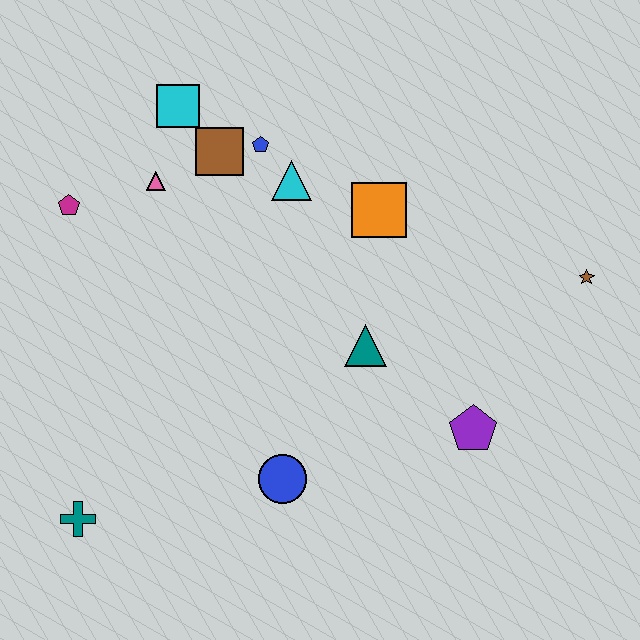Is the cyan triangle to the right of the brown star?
No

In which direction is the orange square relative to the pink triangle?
The orange square is to the right of the pink triangle.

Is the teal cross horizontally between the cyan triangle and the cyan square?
No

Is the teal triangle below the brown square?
Yes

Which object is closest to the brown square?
The blue pentagon is closest to the brown square.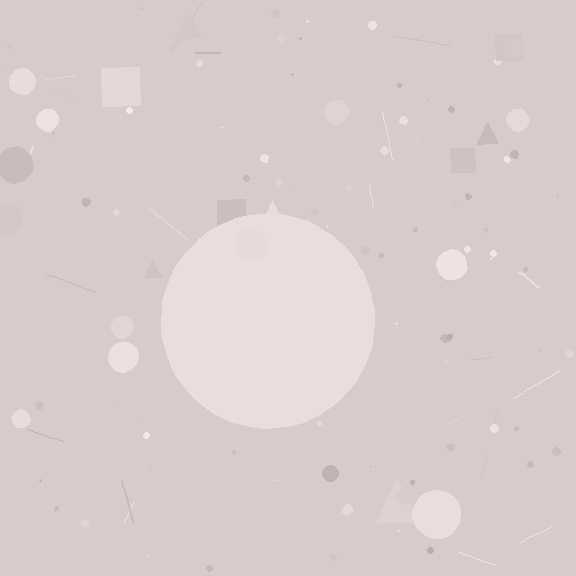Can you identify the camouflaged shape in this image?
The camouflaged shape is a circle.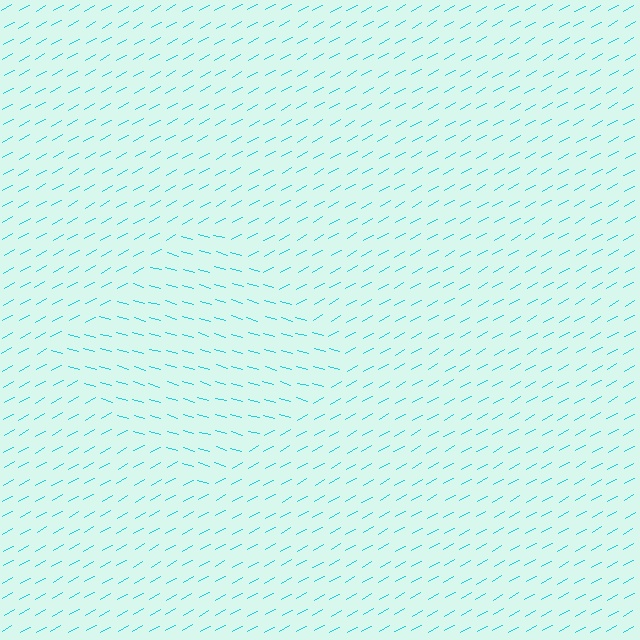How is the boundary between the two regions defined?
The boundary is defined purely by a change in line orientation (approximately 45 degrees difference). All lines are the same color and thickness.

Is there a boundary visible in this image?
Yes, there is a texture boundary formed by a change in line orientation.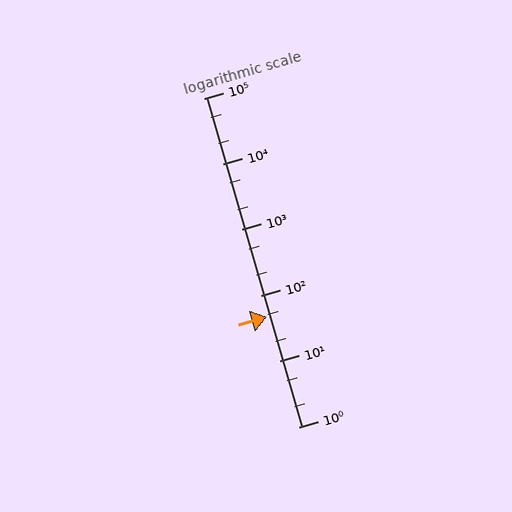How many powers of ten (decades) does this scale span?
The scale spans 5 decades, from 1 to 100000.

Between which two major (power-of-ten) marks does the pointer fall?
The pointer is between 10 and 100.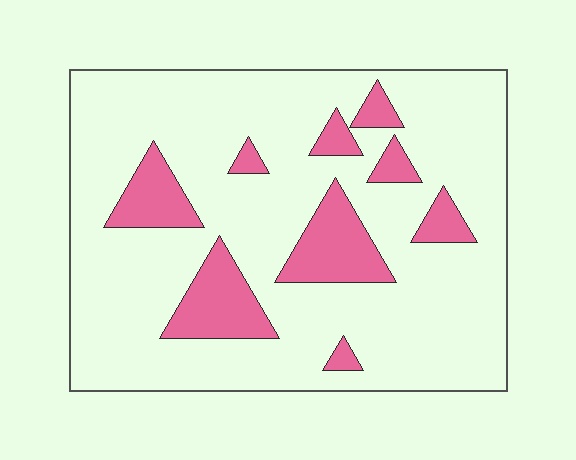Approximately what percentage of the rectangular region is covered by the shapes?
Approximately 20%.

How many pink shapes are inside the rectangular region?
9.